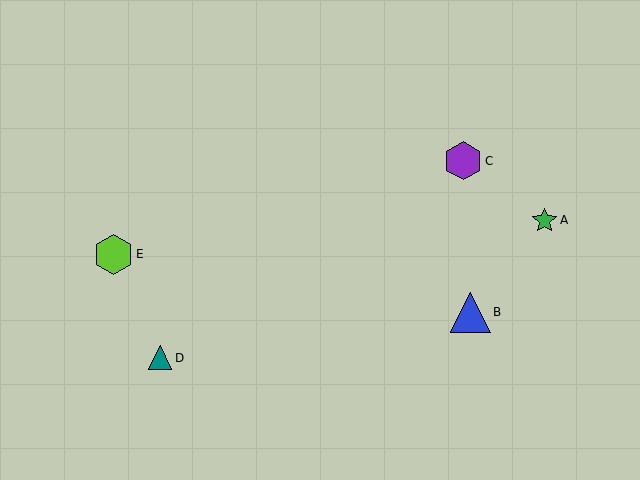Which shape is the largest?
The blue triangle (labeled B) is the largest.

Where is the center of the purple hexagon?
The center of the purple hexagon is at (463, 161).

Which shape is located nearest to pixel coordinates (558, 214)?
The green star (labeled A) at (545, 220) is nearest to that location.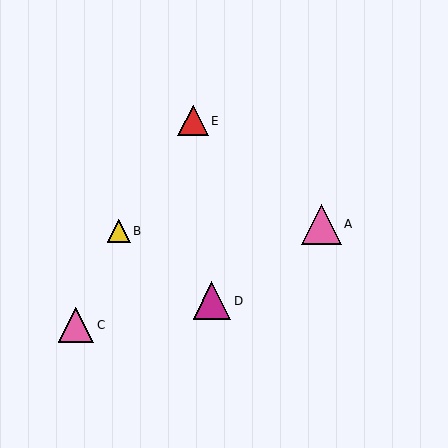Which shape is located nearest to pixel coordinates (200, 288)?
The magenta triangle (labeled D) at (212, 301) is nearest to that location.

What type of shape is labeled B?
Shape B is a yellow triangle.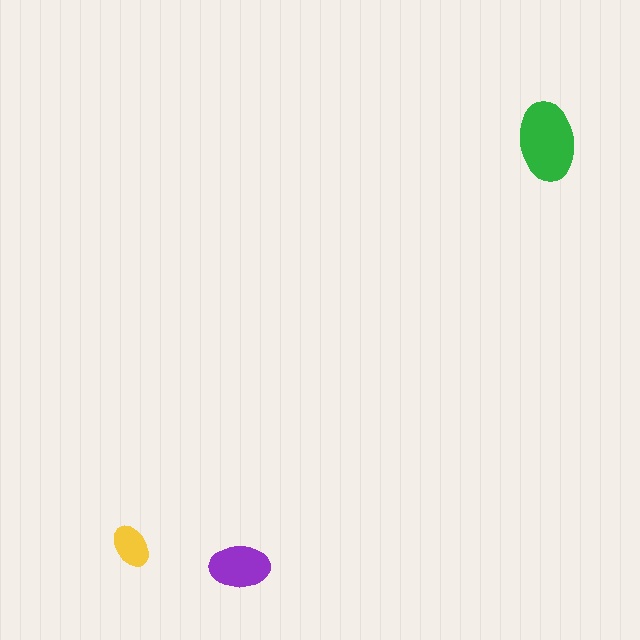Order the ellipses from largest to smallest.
the green one, the purple one, the yellow one.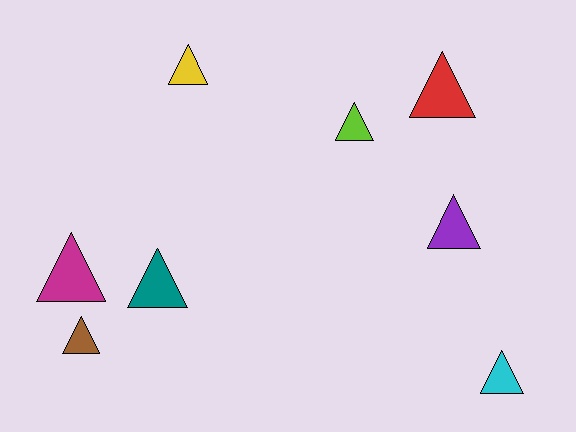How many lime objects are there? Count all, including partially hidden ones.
There is 1 lime object.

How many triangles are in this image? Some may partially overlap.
There are 8 triangles.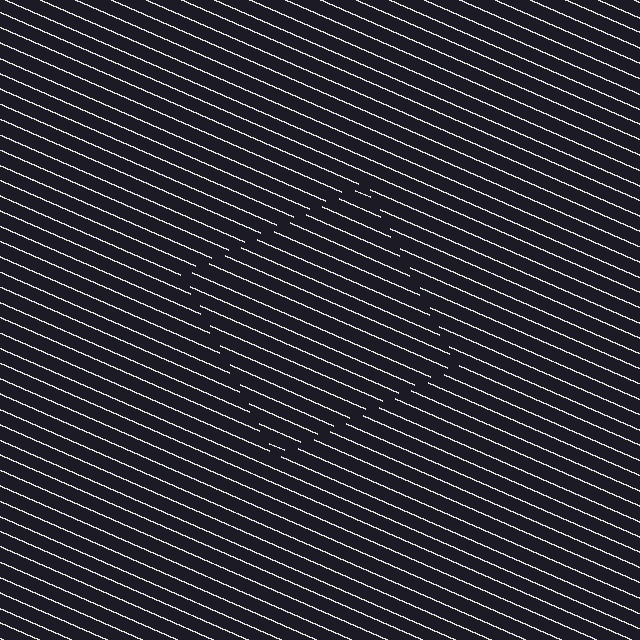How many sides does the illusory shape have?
4 sides — the line-ends trace a square.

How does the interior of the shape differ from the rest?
The interior of the shape contains the same grating, shifted by half a period — the contour is defined by the phase discontinuity where line-ends from the inner and outer gratings abut.